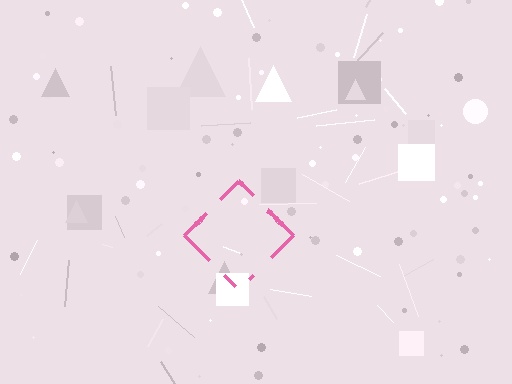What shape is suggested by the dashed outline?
The dashed outline suggests a diamond.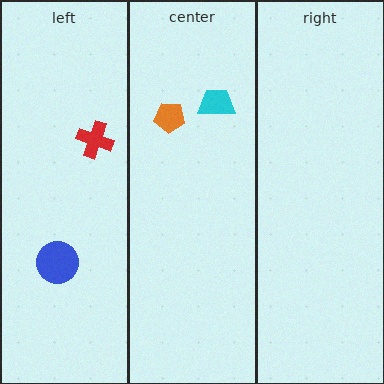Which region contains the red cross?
The left region.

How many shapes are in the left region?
2.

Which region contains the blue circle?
The left region.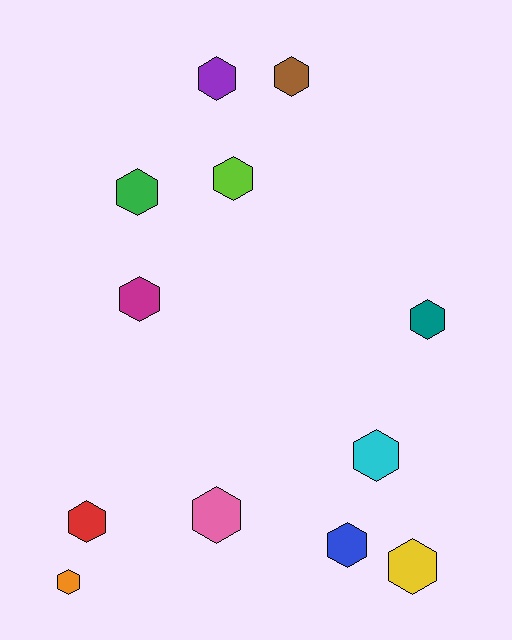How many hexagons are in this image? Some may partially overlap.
There are 12 hexagons.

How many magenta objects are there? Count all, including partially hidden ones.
There is 1 magenta object.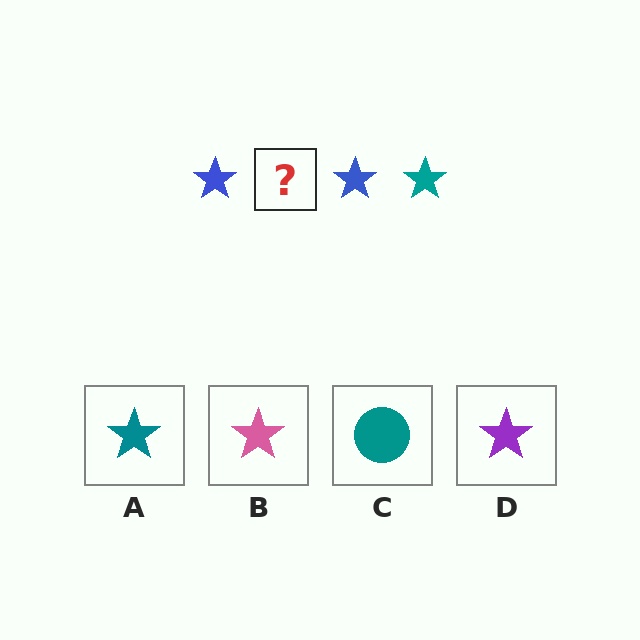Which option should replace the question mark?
Option A.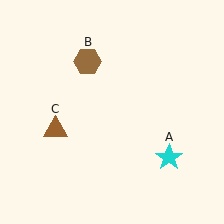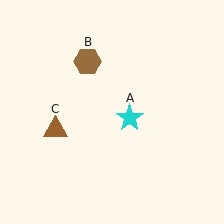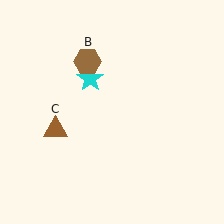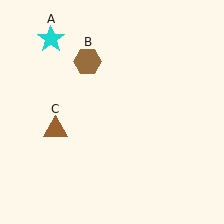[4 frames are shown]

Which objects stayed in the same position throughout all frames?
Brown hexagon (object B) and brown triangle (object C) remained stationary.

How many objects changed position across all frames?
1 object changed position: cyan star (object A).